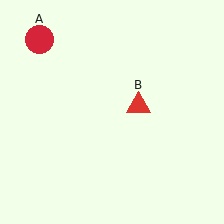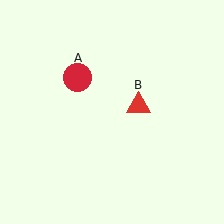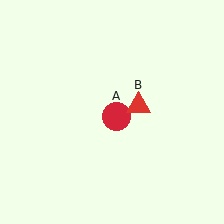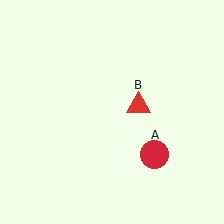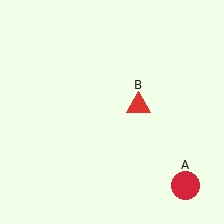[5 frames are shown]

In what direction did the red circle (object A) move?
The red circle (object A) moved down and to the right.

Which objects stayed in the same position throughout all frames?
Red triangle (object B) remained stationary.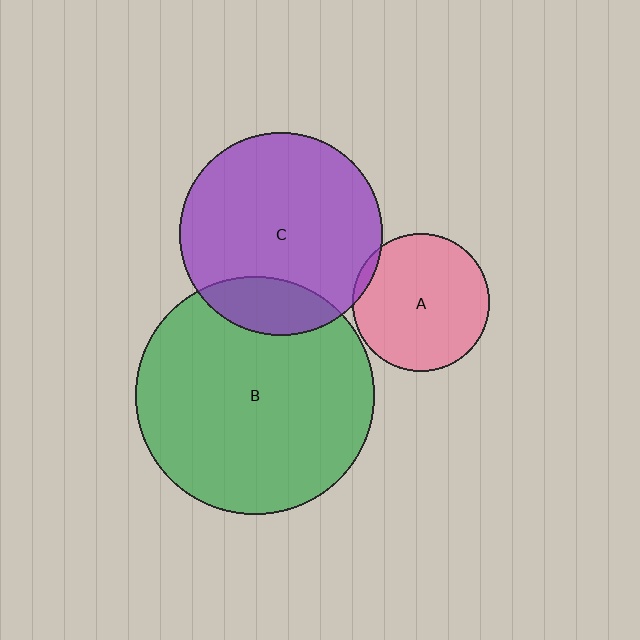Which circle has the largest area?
Circle B (green).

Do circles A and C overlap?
Yes.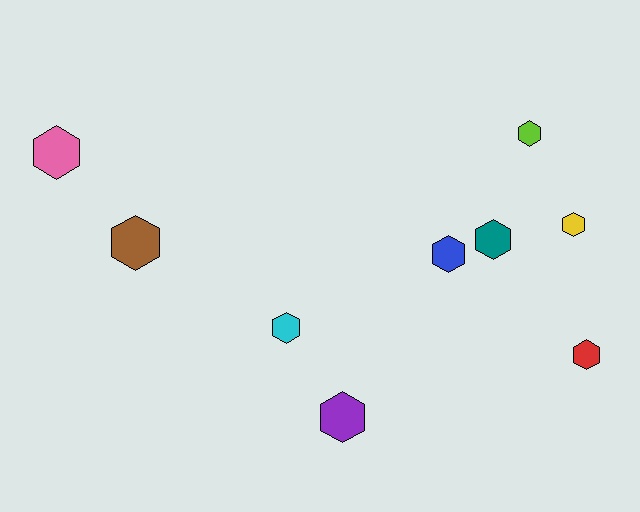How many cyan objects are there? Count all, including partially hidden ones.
There is 1 cyan object.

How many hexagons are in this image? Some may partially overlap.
There are 9 hexagons.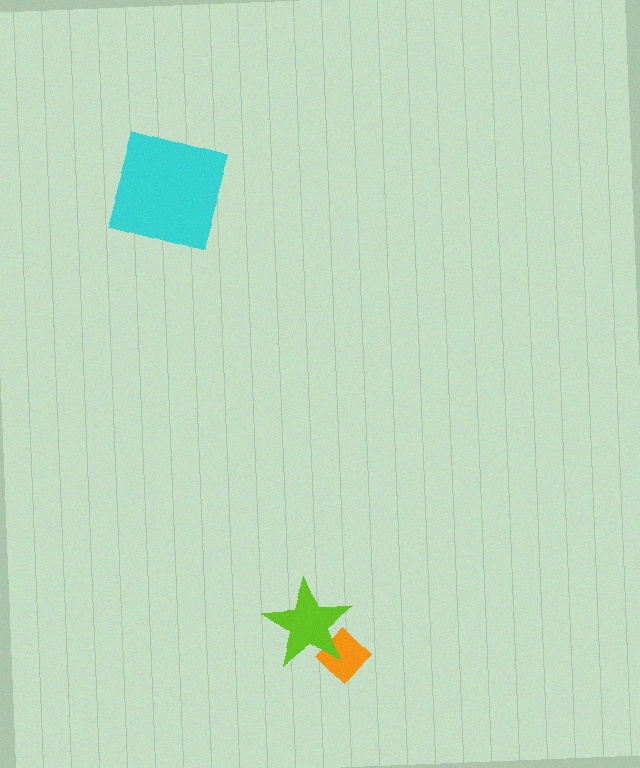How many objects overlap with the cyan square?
0 objects overlap with the cyan square.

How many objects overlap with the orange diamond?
1 object overlaps with the orange diamond.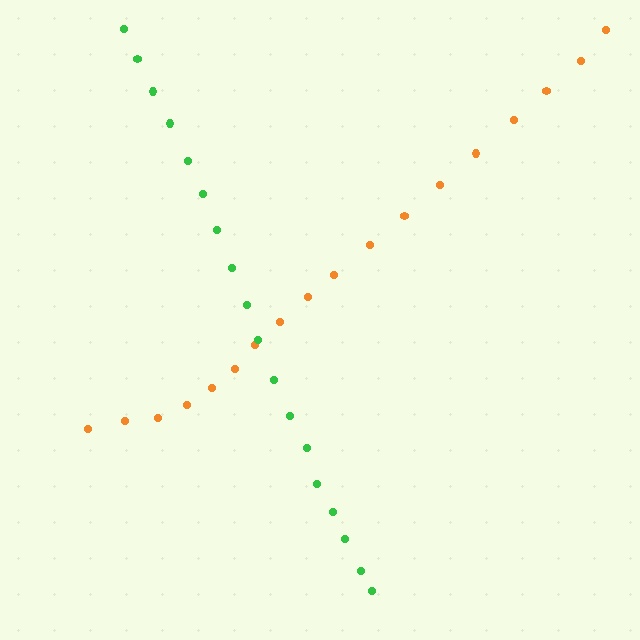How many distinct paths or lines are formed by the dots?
There are 2 distinct paths.